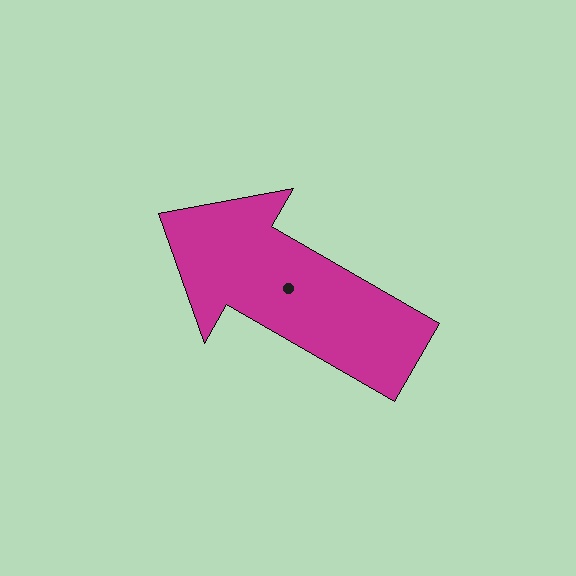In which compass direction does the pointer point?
Northwest.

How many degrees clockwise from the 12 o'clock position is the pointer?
Approximately 300 degrees.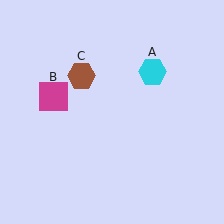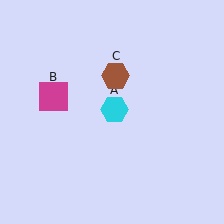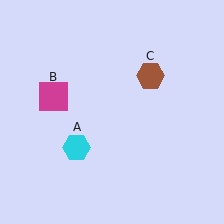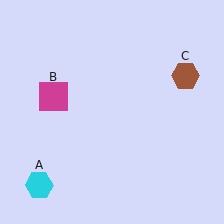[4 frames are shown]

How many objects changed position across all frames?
2 objects changed position: cyan hexagon (object A), brown hexagon (object C).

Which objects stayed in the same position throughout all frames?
Magenta square (object B) remained stationary.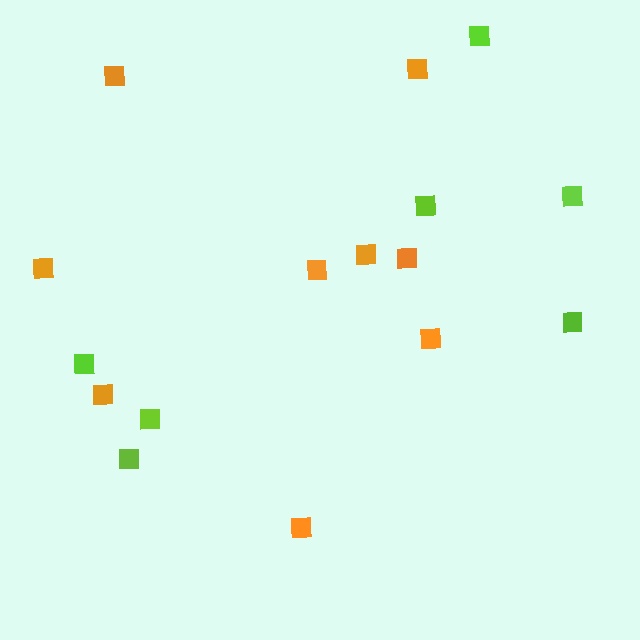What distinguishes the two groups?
There are 2 groups: one group of lime squares (7) and one group of orange squares (9).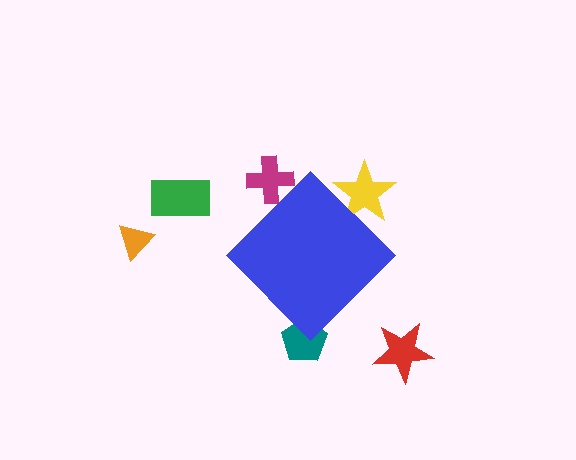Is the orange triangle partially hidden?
No, the orange triangle is fully visible.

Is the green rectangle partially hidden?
No, the green rectangle is fully visible.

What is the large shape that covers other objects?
A blue diamond.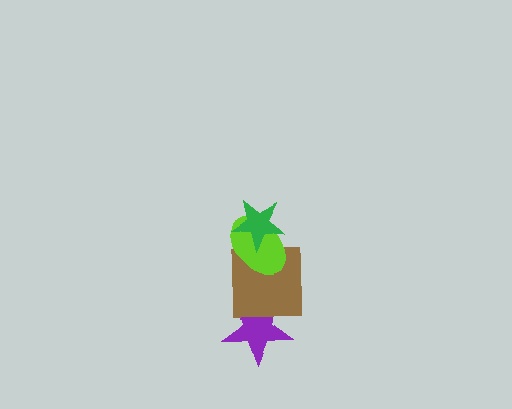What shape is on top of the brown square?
The lime ellipse is on top of the brown square.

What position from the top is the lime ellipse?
The lime ellipse is 2nd from the top.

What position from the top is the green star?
The green star is 1st from the top.